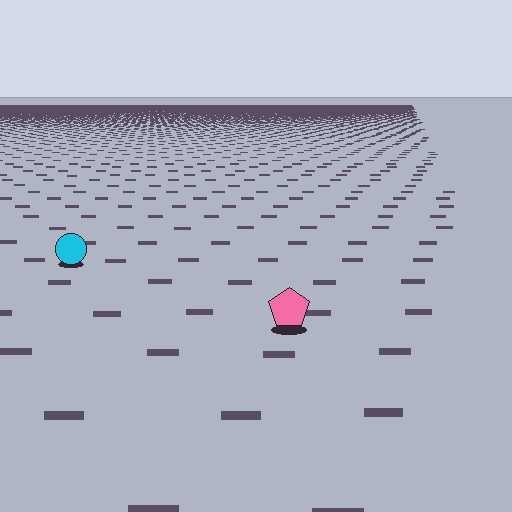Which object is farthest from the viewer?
The cyan circle is farthest from the viewer. It appears smaller and the ground texture around it is denser.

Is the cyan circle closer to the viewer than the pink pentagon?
No. The pink pentagon is closer — you can tell from the texture gradient: the ground texture is coarser near it.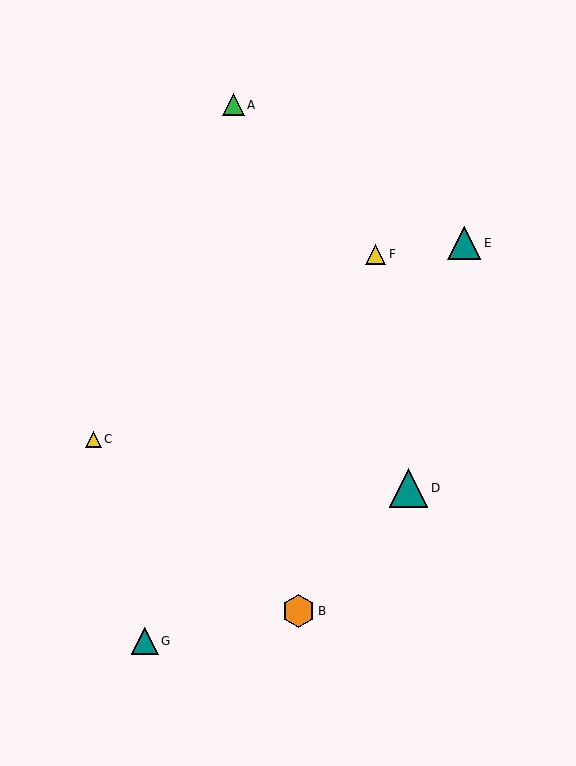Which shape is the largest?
The teal triangle (labeled D) is the largest.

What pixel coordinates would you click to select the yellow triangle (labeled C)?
Click at (93, 439) to select the yellow triangle C.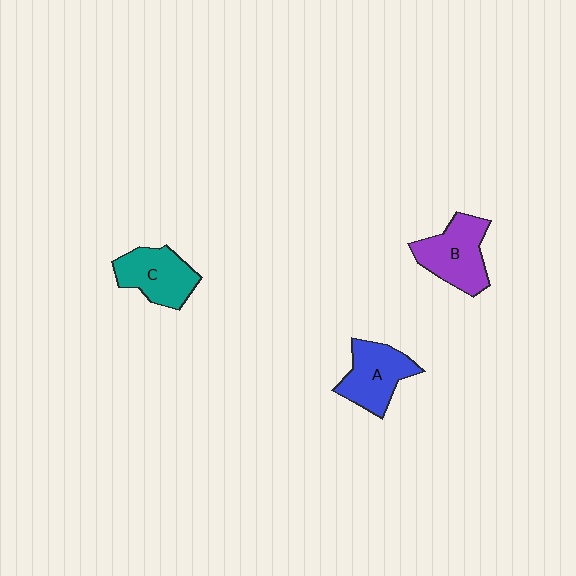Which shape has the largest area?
Shape B (purple).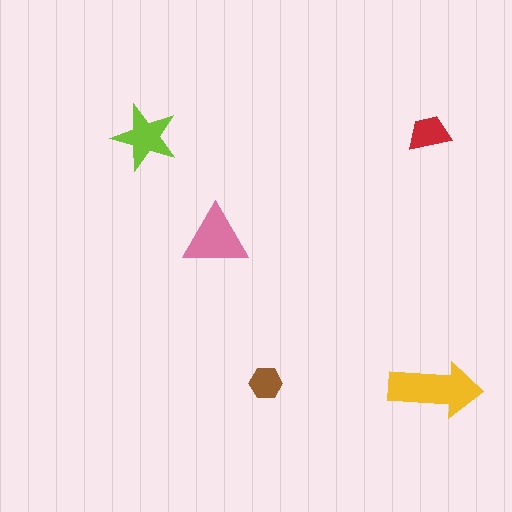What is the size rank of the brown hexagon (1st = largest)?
5th.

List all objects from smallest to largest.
The brown hexagon, the red trapezoid, the lime star, the pink triangle, the yellow arrow.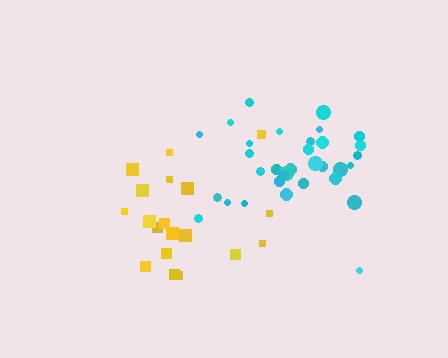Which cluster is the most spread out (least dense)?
Yellow.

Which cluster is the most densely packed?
Cyan.